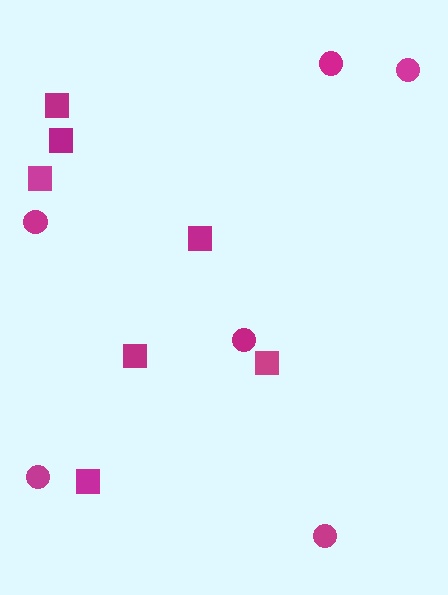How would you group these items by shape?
There are 2 groups: one group of circles (6) and one group of squares (7).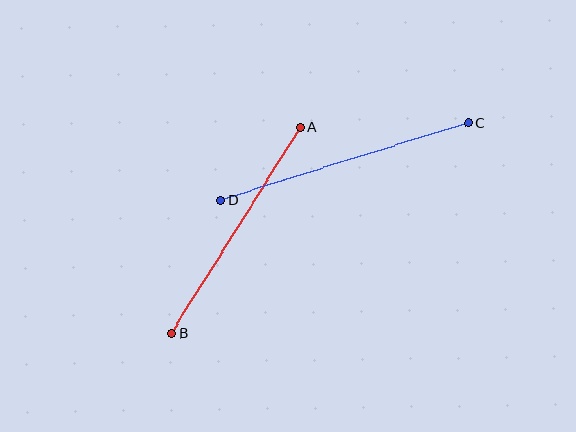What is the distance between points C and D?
The distance is approximately 259 pixels.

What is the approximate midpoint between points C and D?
The midpoint is at approximately (344, 162) pixels.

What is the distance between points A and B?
The distance is approximately 243 pixels.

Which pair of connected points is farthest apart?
Points C and D are farthest apart.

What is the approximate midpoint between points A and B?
The midpoint is at approximately (236, 230) pixels.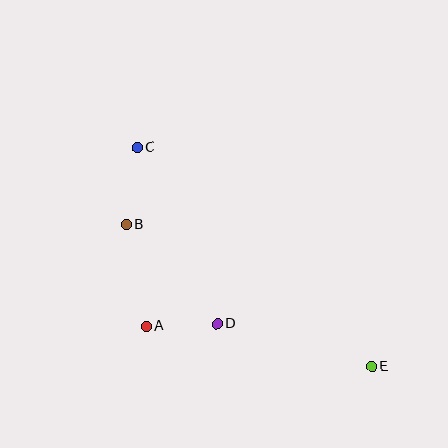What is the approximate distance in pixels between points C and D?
The distance between C and D is approximately 194 pixels.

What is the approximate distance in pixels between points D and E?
The distance between D and E is approximately 160 pixels.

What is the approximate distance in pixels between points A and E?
The distance between A and E is approximately 229 pixels.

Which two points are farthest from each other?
Points C and E are farthest from each other.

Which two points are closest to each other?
Points A and D are closest to each other.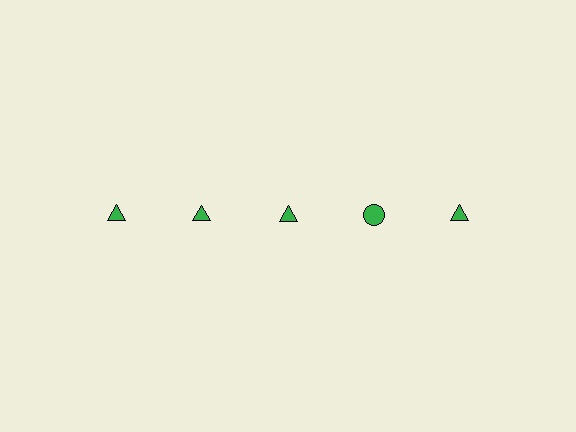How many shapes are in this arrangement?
There are 5 shapes arranged in a grid pattern.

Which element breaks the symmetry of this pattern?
The green circle in the top row, second from right column breaks the symmetry. All other shapes are green triangles.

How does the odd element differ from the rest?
It has a different shape: circle instead of triangle.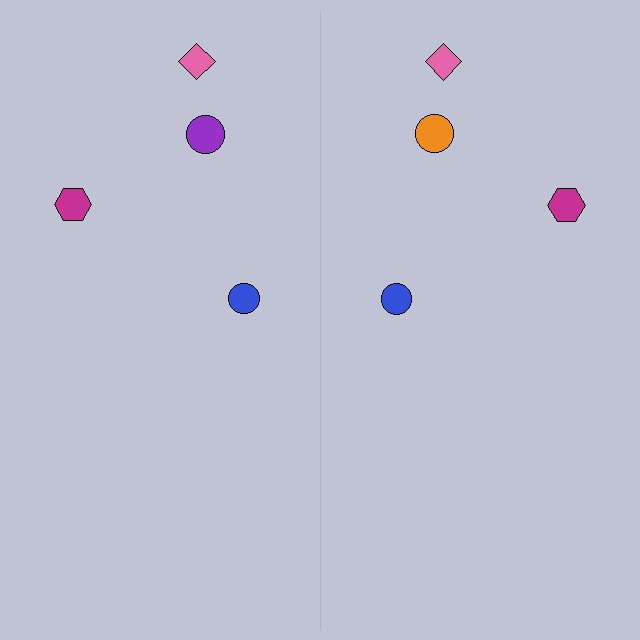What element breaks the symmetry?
The orange circle on the right side breaks the symmetry — its mirror counterpart is purple.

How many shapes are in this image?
There are 8 shapes in this image.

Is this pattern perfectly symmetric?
No, the pattern is not perfectly symmetric. The orange circle on the right side breaks the symmetry — its mirror counterpart is purple.